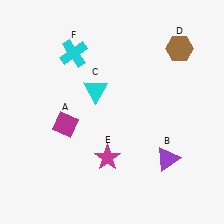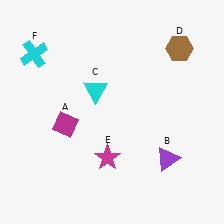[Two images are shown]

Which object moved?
The cyan cross (F) moved left.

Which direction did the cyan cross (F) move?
The cyan cross (F) moved left.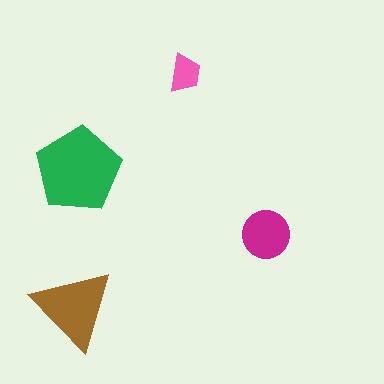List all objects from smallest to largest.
The pink trapezoid, the magenta circle, the brown triangle, the green pentagon.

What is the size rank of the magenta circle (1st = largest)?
3rd.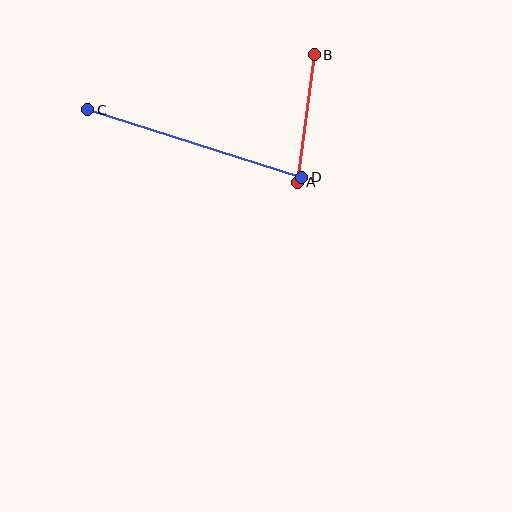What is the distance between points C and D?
The distance is approximately 224 pixels.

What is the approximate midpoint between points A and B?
The midpoint is at approximately (306, 119) pixels.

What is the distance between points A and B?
The distance is approximately 129 pixels.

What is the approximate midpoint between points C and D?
The midpoint is at approximately (195, 143) pixels.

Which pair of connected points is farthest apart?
Points C and D are farthest apart.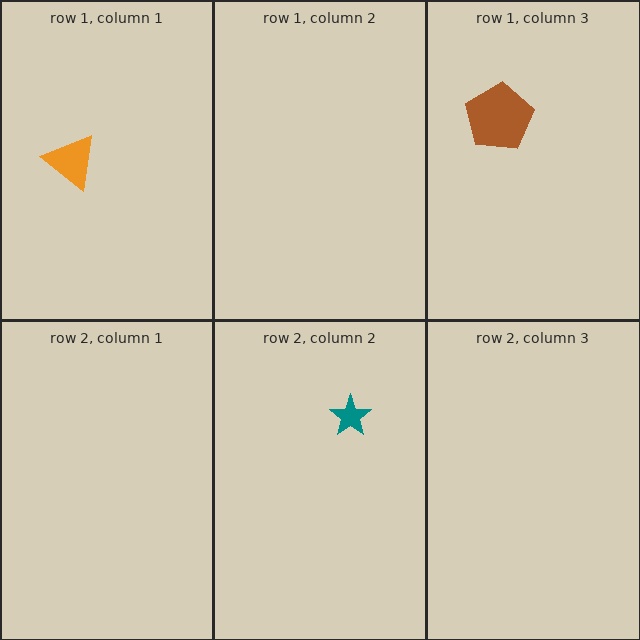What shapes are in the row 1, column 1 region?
The orange triangle.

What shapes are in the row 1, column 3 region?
The brown pentagon.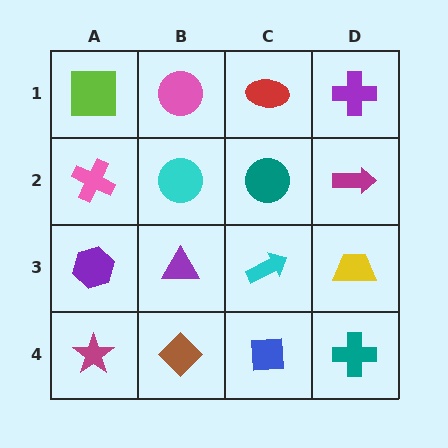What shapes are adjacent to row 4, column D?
A yellow trapezoid (row 3, column D), a blue square (row 4, column C).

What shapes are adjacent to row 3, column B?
A cyan circle (row 2, column B), a brown diamond (row 4, column B), a purple hexagon (row 3, column A), a cyan arrow (row 3, column C).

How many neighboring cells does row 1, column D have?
2.